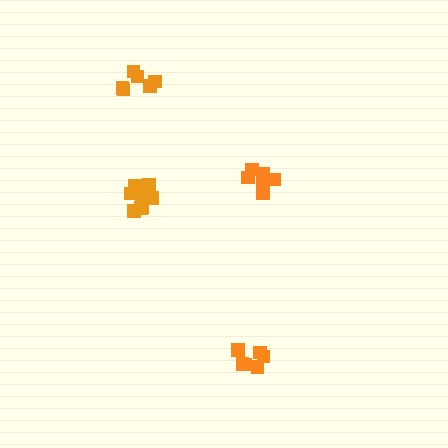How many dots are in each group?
Group 1: 10 dots, Group 2: 6 dots, Group 3: 6 dots, Group 4: 6 dots (28 total).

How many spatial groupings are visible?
There are 4 spatial groupings.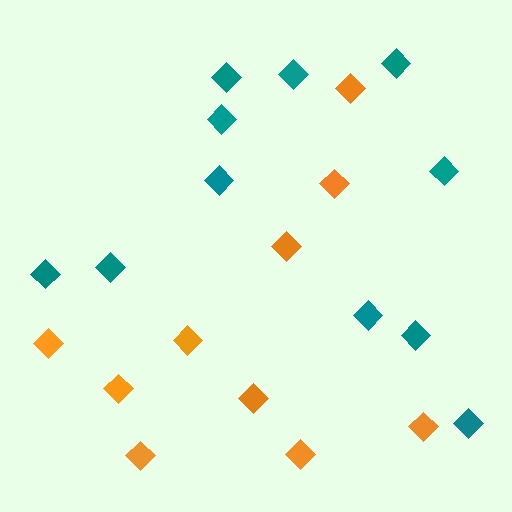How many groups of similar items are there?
There are 2 groups: one group of teal diamonds (11) and one group of orange diamonds (10).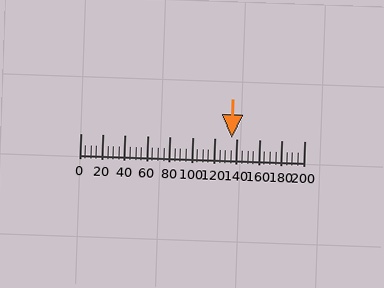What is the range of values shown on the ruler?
The ruler shows values from 0 to 200.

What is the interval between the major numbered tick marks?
The major tick marks are spaced 20 units apart.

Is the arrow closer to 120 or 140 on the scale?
The arrow is closer to 140.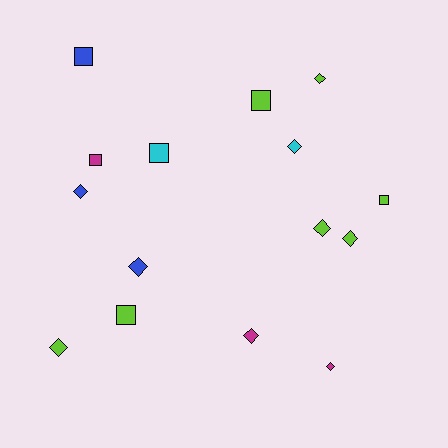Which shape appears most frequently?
Diamond, with 9 objects.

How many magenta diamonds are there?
There are 2 magenta diamonds.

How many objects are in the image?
There are 15 objects.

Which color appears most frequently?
Lime, with 7 objects.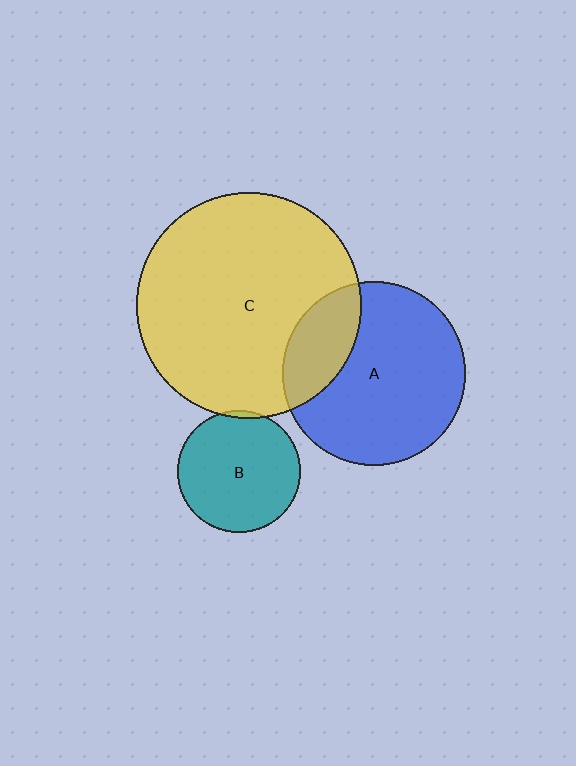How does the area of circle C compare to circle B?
Approximately 3.4 times.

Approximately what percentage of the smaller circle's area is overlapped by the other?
Approximately 25%.